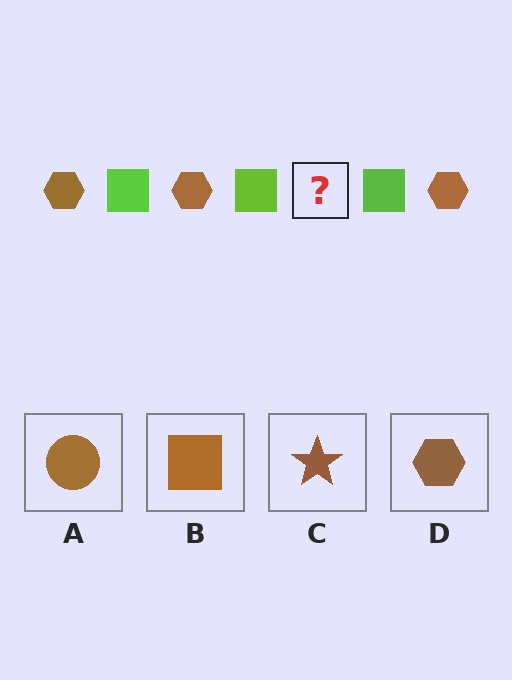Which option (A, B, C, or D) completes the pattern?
D.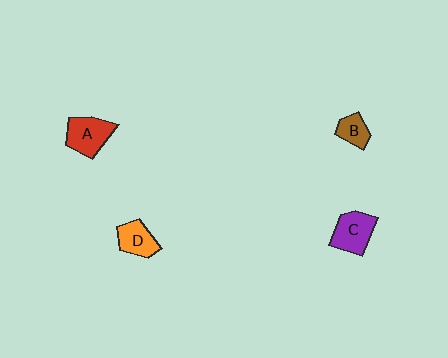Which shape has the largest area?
Shape A (red).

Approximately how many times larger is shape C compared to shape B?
Approximately 1.7 times.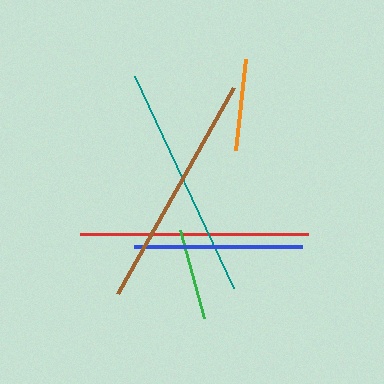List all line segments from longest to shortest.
From longest to shortest: brown, teal, red, blue, orange, green.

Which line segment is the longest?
The brown line is the longest at approximately 237 pixels.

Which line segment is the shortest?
The green line is the shortest at approximately 91 pixels.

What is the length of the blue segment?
The blue segment is approximately 168 pixels long.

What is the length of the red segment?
The red segment is approximately 228 pixels long.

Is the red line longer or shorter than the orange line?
The red line is longer than the orange line.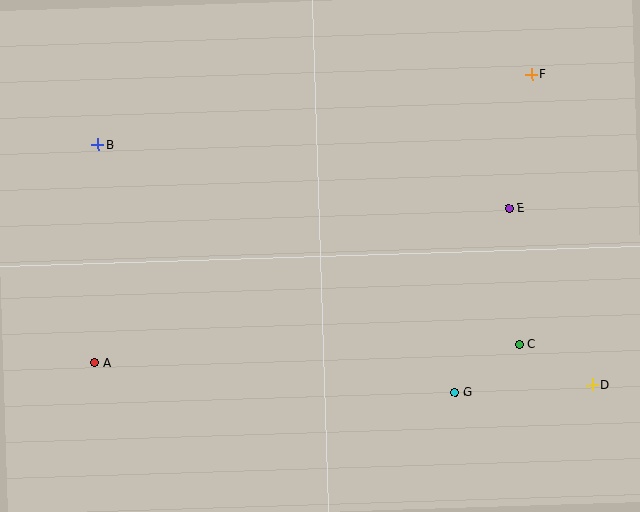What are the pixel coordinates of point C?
Point C is at (519, 344).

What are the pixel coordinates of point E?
Point E is at (509, 208).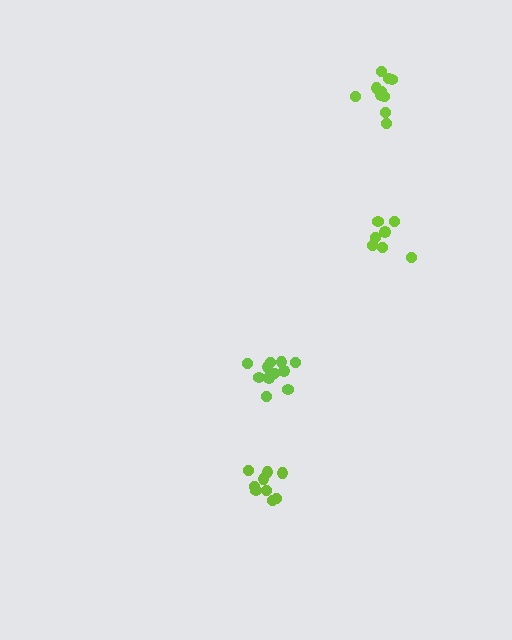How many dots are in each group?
Group 1: 10 dots, Group 2: 7 dots, Group 3: 11 dots, Group 4: 9 dots (37 total).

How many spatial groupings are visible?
There are 4 spatial groupings.